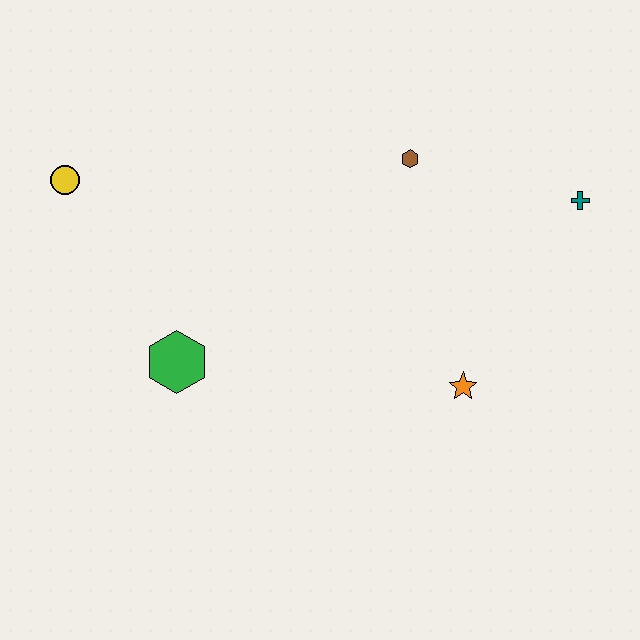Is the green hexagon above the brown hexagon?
No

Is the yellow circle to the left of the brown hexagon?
Yes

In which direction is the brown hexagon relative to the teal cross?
The brown hexagon is to the left of the teal cross.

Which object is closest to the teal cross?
The brown hexagon is closest to the teal cross.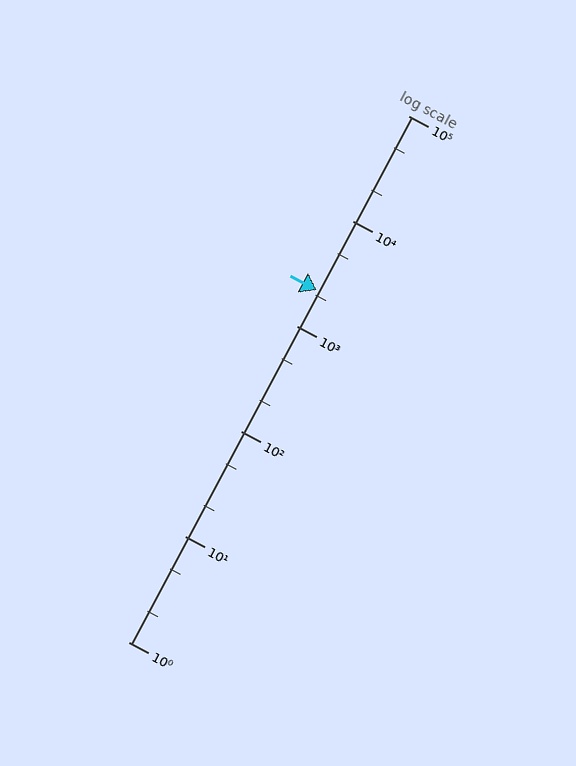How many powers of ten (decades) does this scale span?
The scale spans 5 decades, from 1 to 100000.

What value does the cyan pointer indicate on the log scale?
The pointer indicates approximately 2200.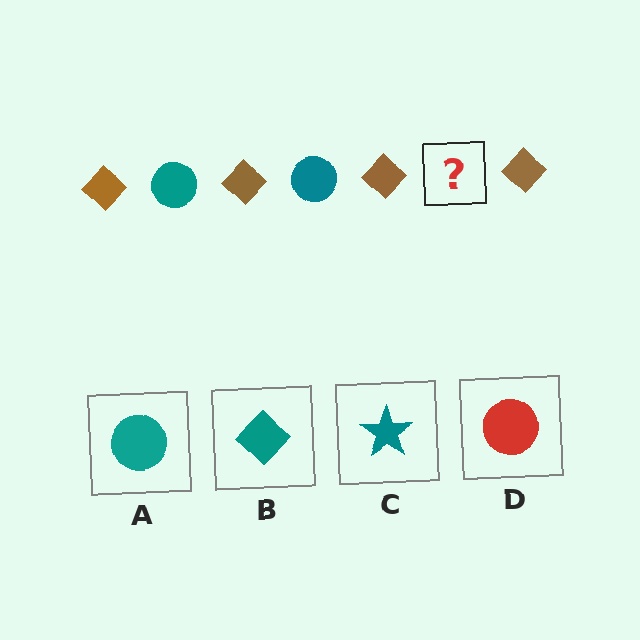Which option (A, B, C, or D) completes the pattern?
A.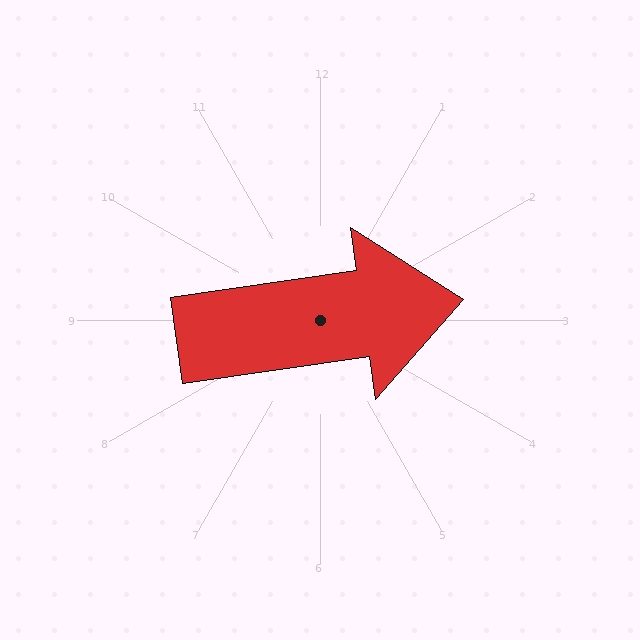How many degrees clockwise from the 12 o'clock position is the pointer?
Approximately 82 degrees.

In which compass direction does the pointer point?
East.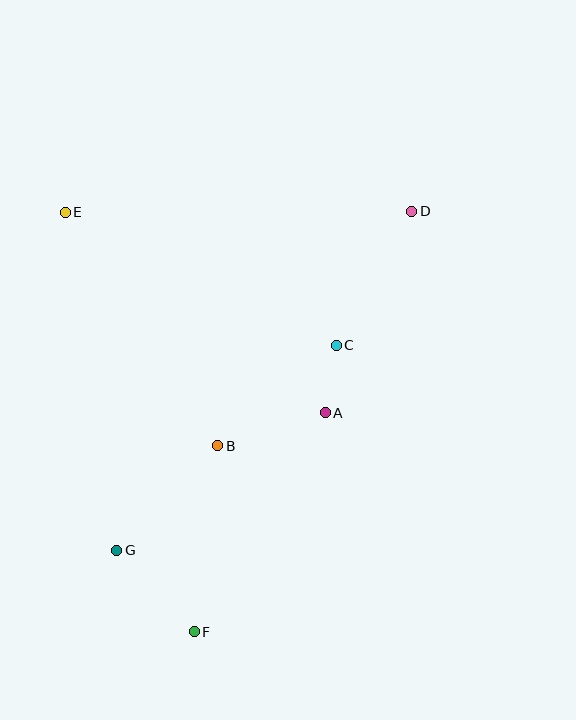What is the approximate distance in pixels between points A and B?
The distance between A and B is approximately 112 pixels.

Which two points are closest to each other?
Points A and C are closest to each other.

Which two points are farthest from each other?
Points D and F are farthest from each other.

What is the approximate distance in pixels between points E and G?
The distance between E and G is approximately 342 pixels.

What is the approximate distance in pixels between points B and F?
The distance between B and F is approximately 188 pixels.